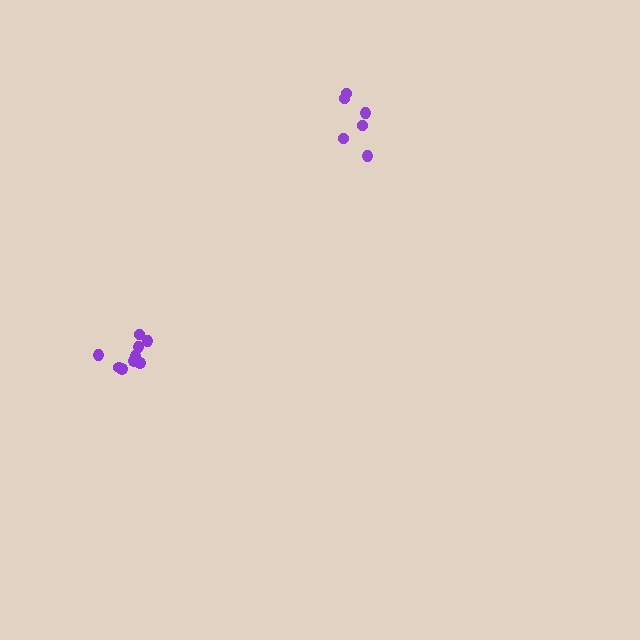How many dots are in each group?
Group 1: 6 dots, Group 2: 9 dots (15 total).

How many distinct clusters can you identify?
There are 2 distinct clusters.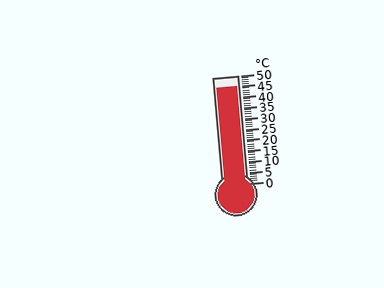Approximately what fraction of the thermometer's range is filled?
The thermometer is filled to approximately 90% of its range.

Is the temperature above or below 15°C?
The temperature is above 15°C.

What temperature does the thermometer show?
The thermometer shows approximately 45°C.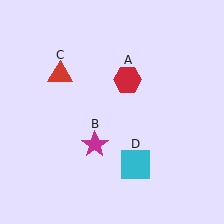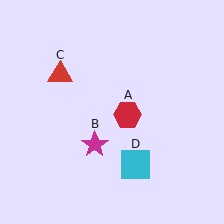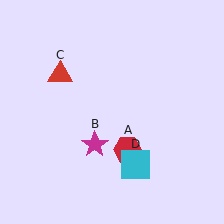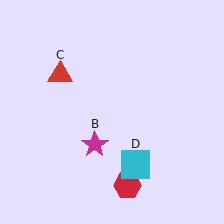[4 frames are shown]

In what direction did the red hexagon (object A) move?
The red hexagon (object A) moved down.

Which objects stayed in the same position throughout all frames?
Magenta star (object B) and red triangle (object C) and cyan square (object D) remained stationary.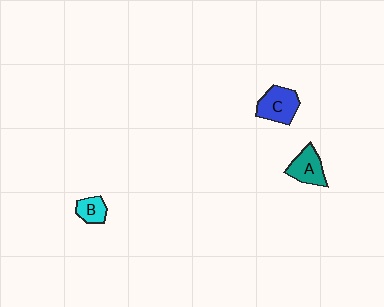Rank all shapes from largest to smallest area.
From largest to smallest: C (blue), A (teal), B (cyan).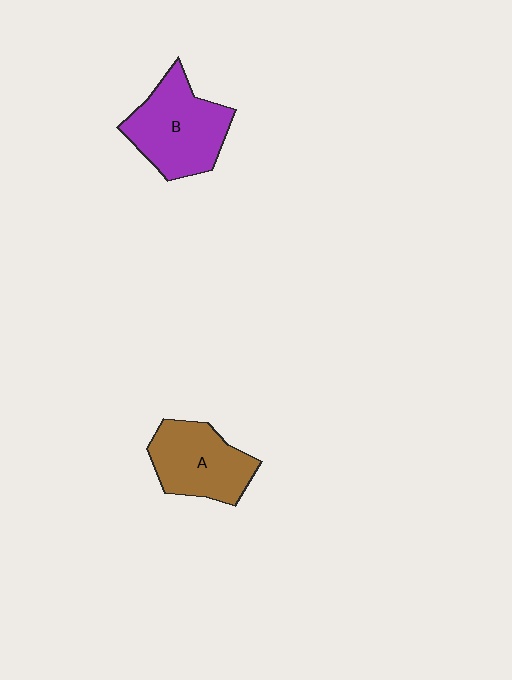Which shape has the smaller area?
Shape A (brown).